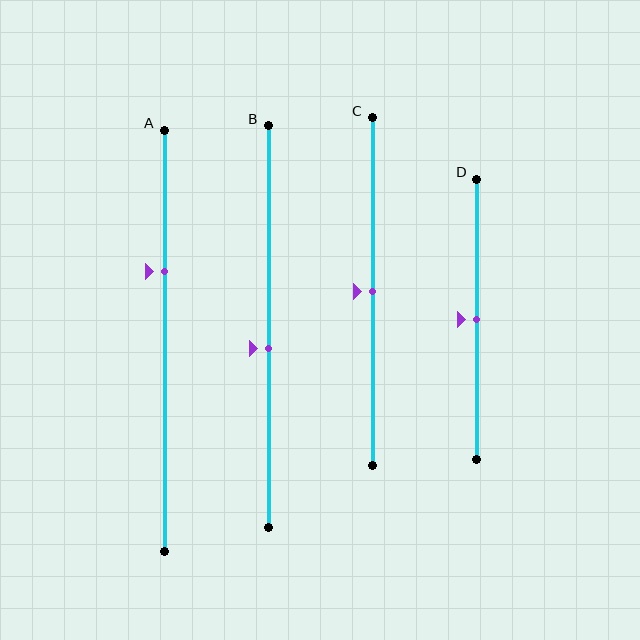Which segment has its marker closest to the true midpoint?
Segment C has its marker closest to the true midpoint.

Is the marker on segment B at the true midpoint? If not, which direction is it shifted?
No, the marker on segment B is shifted downward by about 5% of the segment length.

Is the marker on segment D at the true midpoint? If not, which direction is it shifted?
Yes, the marker on segment D is at the true midpoint.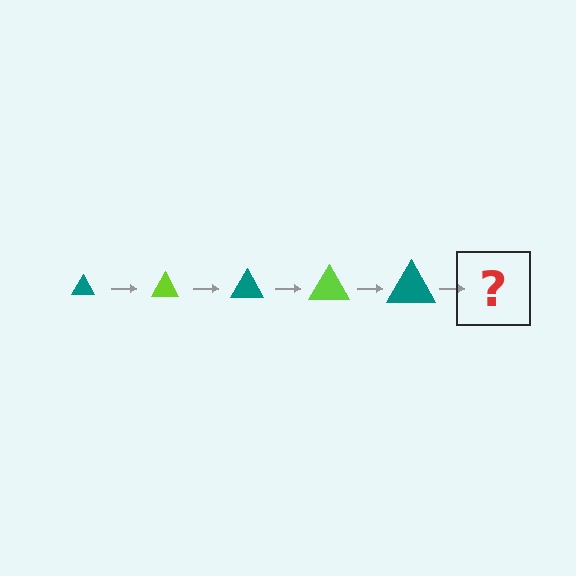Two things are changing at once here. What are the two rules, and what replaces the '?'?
The two rules are that the triangle grows larger each step and the color cycles through teal and lime. The '?' should be a lime triangle, larger than the previous one.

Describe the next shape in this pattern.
It should be a lime triangle, larger than the previous one.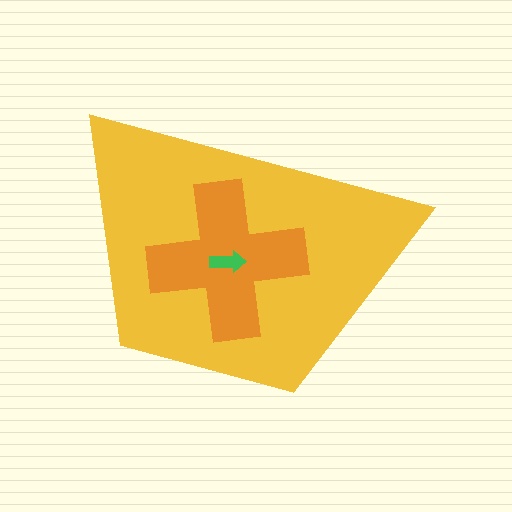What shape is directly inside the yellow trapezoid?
The orange cross.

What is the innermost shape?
The green arrow.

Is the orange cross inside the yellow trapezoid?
Yes.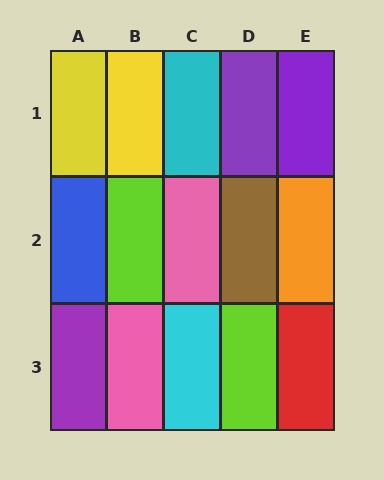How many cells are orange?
1 cell is orange.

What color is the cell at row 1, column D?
Purple.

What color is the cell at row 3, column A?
Purple.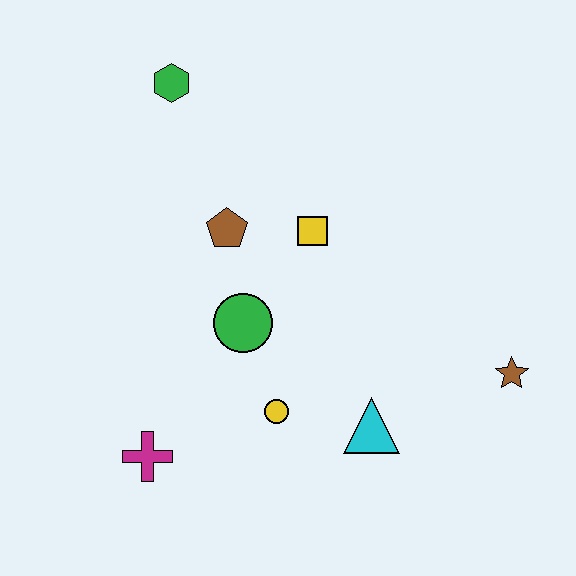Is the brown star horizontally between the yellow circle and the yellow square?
No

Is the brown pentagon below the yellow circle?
No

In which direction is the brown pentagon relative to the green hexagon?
The brown pentagon is below the green hexagon.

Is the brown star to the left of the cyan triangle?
No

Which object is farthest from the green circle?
The brown star is farthest from the green circle.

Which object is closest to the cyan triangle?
The yellow circle is closest to the cyan triangle.